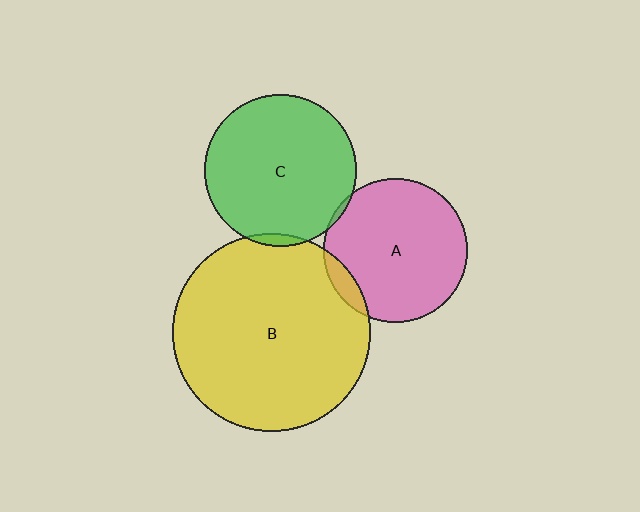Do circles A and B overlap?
Yes.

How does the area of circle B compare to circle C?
Approximately 1.7 times.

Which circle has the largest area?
Circle B (yellow).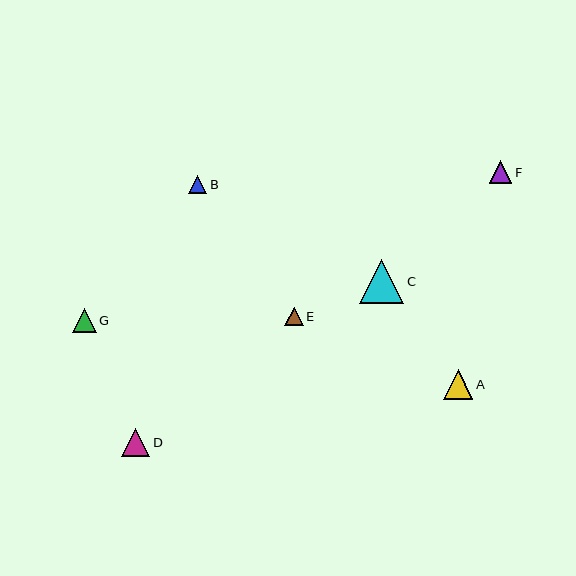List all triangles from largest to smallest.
From largest to smallest: C, A, D, G, F, B, E.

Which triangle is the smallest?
Triangle E is the smallest with a size of approximately 18 pixels.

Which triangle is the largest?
Triangle C is the largest with a size of approximately 44 pixels.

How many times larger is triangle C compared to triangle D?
Triangle C is approximately 1.6 times the size of triangle D.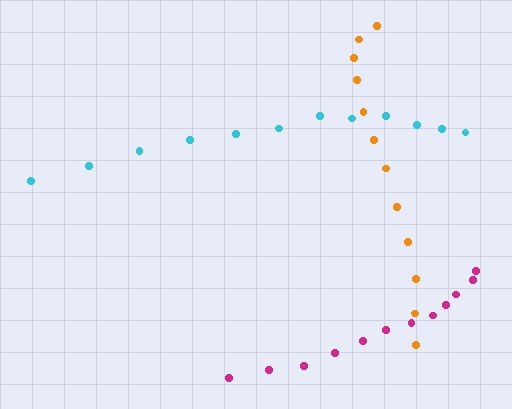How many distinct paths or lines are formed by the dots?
There are 3 distinct paths.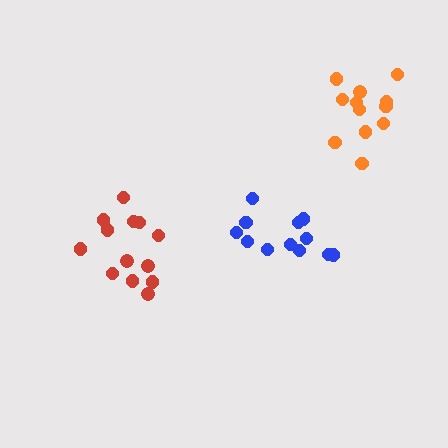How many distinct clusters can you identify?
There are 3 distinct clusters.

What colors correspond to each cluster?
The clusters are colored: orange, red, blue.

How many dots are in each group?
Group 1: 12 dots, Group 2: 13 dots, Group 3: 12 dots (37 total).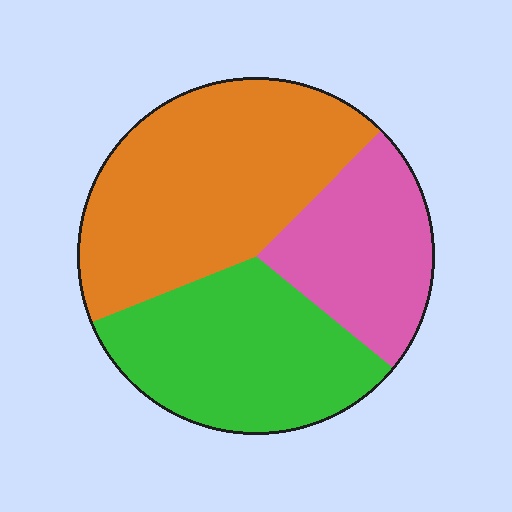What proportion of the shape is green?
Green covers about 35% of the shape.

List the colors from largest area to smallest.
From largest to smallest: orange, green, pink.